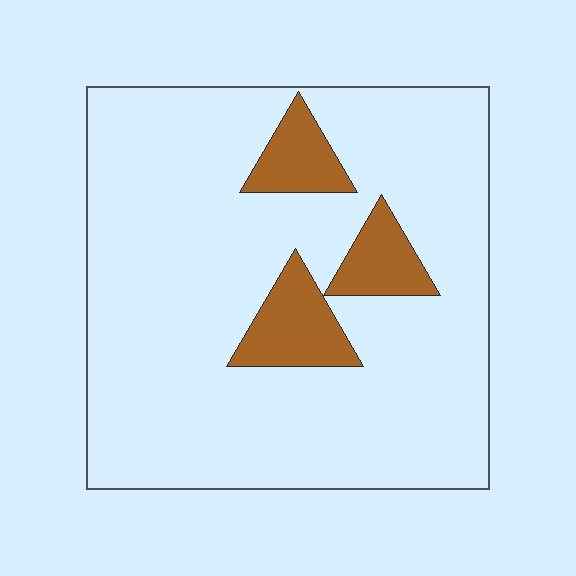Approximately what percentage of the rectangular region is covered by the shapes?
Approximately 15%.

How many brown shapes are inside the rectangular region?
3.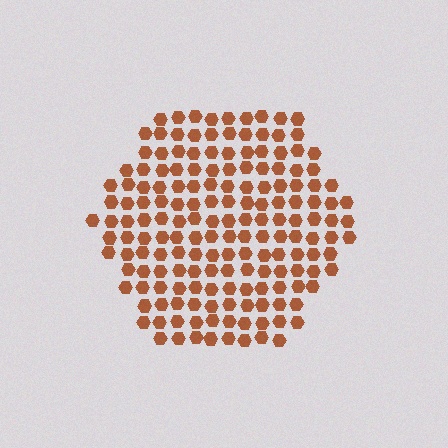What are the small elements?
The small elements are hexagons.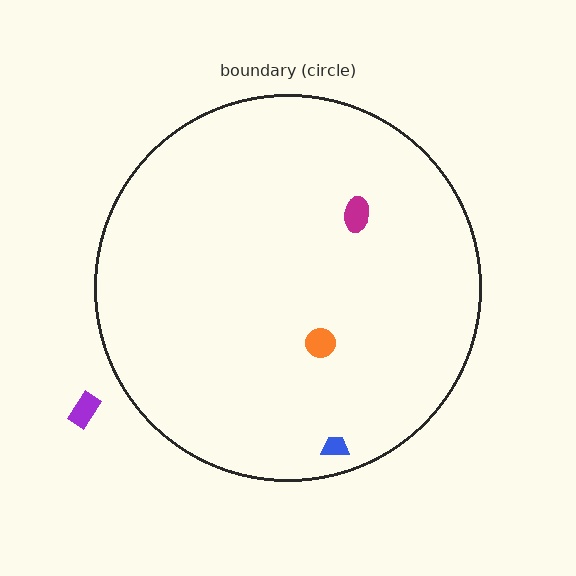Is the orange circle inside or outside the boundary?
Inside.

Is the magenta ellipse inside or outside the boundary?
Inside.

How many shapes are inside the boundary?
3 inside, 1 outside.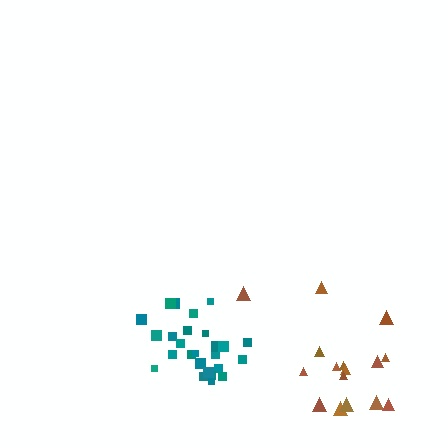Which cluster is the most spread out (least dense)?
Brown.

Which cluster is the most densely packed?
Teal.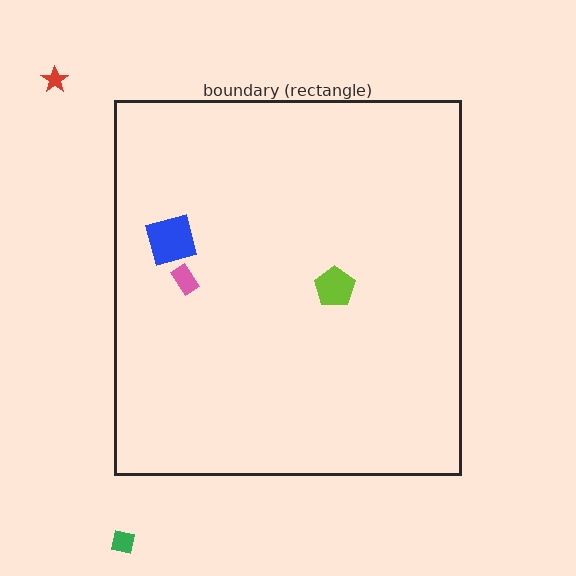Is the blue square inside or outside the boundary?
Inside.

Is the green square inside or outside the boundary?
Outside.